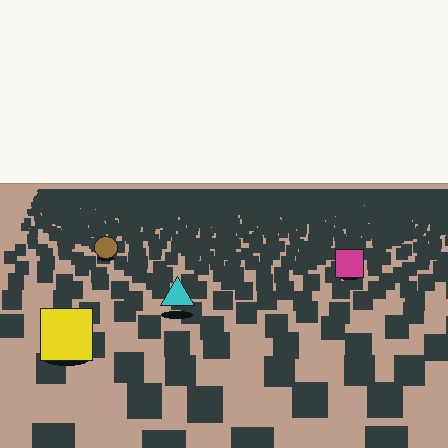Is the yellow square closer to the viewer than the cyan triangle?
Yes. The yellow square is closer — you can tell from the texture gradient: the ground texture is coarser near it.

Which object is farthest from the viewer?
The brown circle is farthest from the viewer. It appears smaller and the ground texture around it is denser.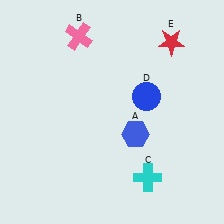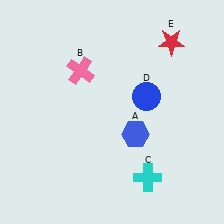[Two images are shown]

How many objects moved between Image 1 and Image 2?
1 object moved between the two images.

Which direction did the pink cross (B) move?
The pink cross (B) moved down.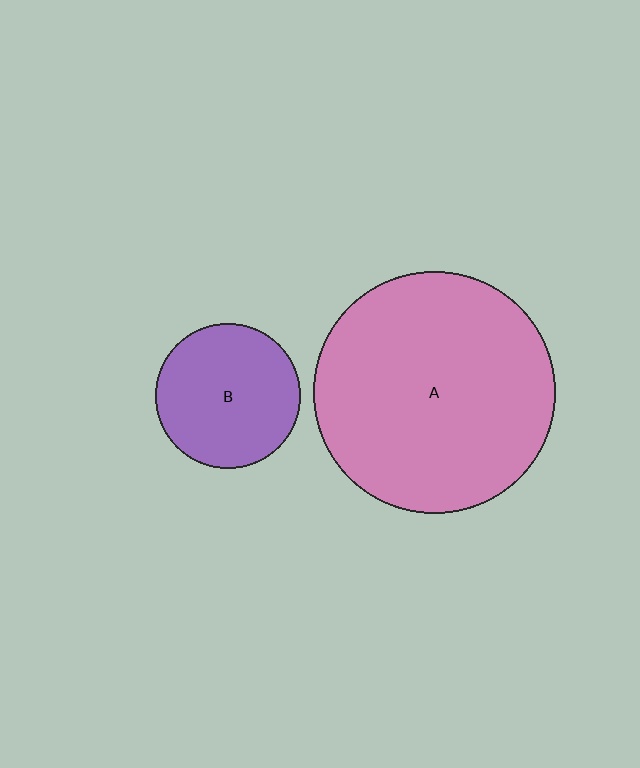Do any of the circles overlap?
No, none of the circles overlap.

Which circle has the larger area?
Circle A (pink).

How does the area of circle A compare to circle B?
Approximately 2.8 times.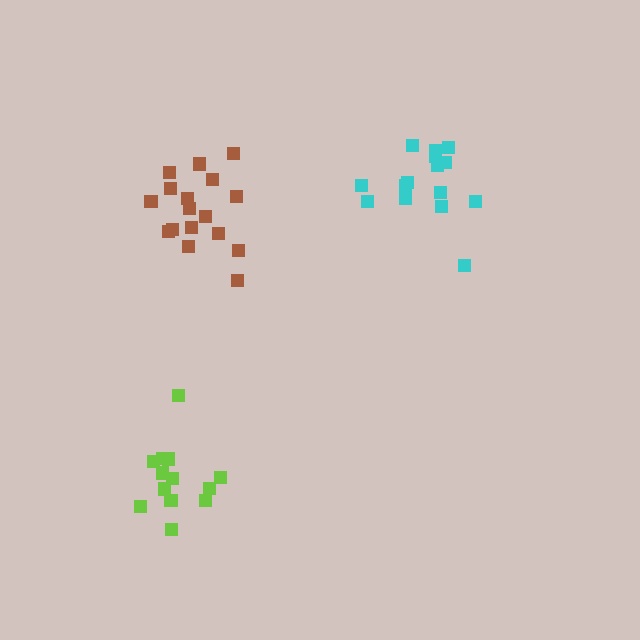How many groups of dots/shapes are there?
There are 3 groups.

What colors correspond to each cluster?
The clusters are colored: lime, brown, cyan.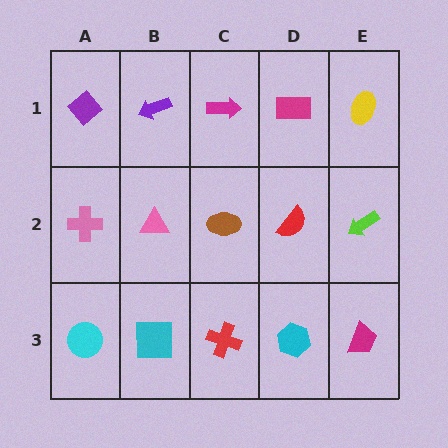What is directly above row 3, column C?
A brown ellipse.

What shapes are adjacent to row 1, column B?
A pink triangle (row 2, column B), a purple diamond (row 1, column A), a magenta arrow (row 1, column C).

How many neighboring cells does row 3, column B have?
3.